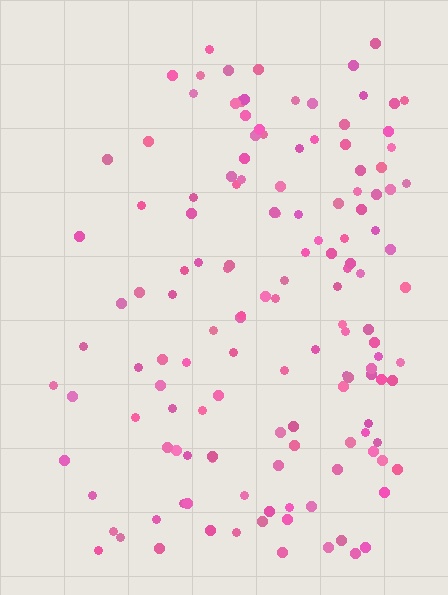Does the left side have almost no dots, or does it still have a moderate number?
Still a moderate number, just noticeably fewer than the right.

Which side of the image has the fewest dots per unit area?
The left.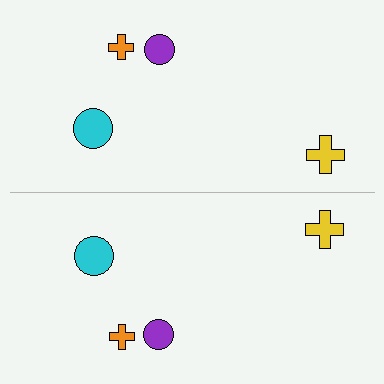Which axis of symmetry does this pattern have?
The pattern has a horizontal axis of symmetry running through the center of the image.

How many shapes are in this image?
There are 8 shapes in this image.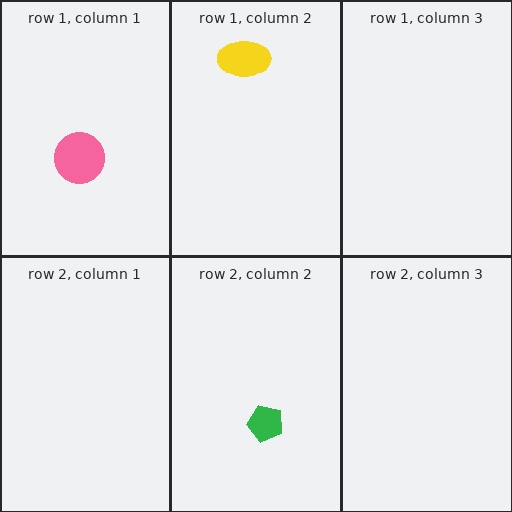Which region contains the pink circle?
The row 1, column 1 region.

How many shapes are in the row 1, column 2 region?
1.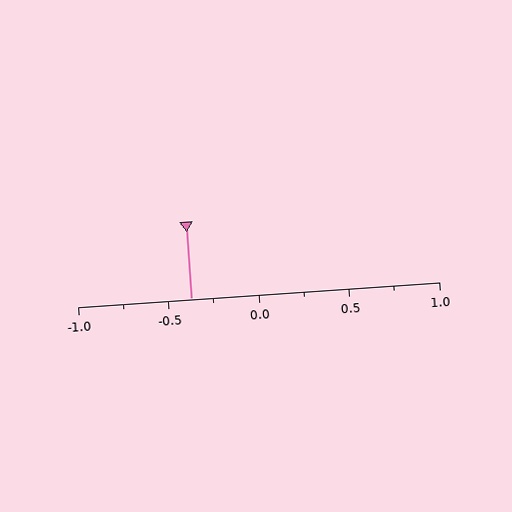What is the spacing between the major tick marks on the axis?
The major ticks are spaced 0.5 apart.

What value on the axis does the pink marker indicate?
The marker indicates approximately -0.38.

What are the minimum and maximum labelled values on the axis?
The axis runs from -1.0 to 1.0.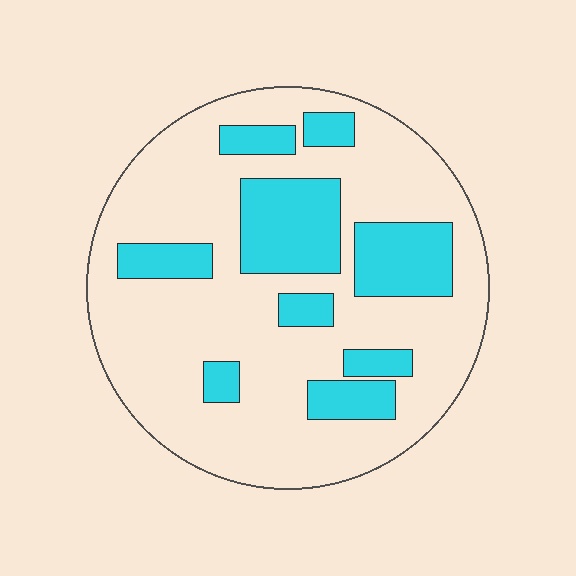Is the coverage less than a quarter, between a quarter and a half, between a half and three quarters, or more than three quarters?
Between a quarter and a half.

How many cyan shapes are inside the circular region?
9.